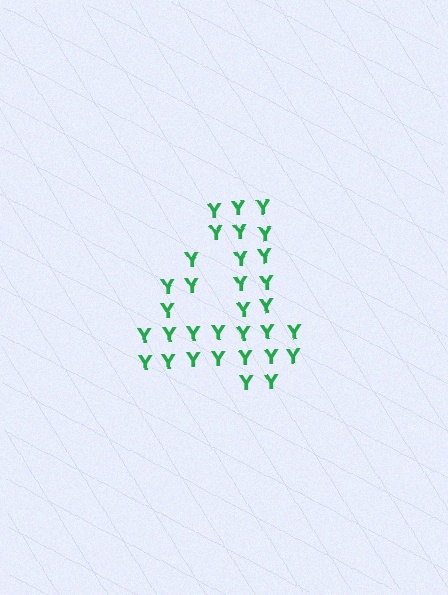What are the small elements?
The small elements are letter Y's.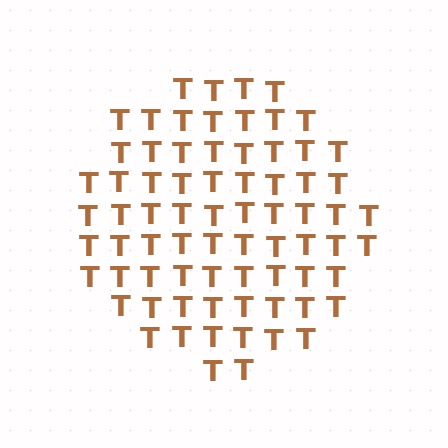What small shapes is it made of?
It is made of small letter T's.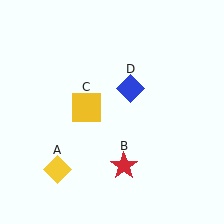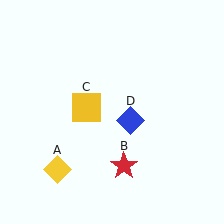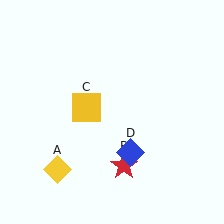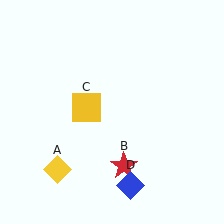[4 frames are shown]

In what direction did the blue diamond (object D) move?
The blue diamond (object D) moved down.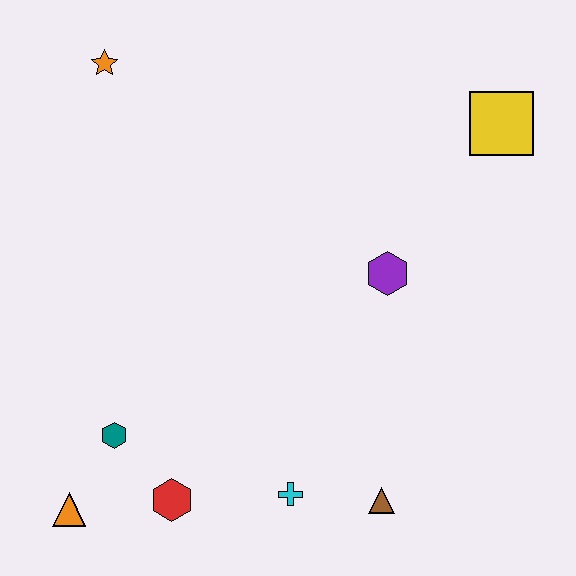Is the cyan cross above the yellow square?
No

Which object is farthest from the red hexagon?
The yellow square is farthest from the red hexagon.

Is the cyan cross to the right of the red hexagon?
Yes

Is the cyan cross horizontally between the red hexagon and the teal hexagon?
No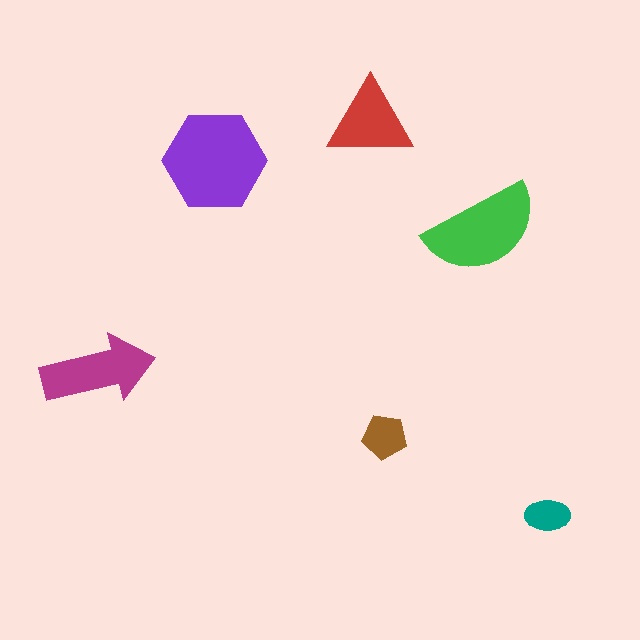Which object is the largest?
The purple hexagon.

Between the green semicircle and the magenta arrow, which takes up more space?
The green semicircle.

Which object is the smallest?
The teal ellipse.